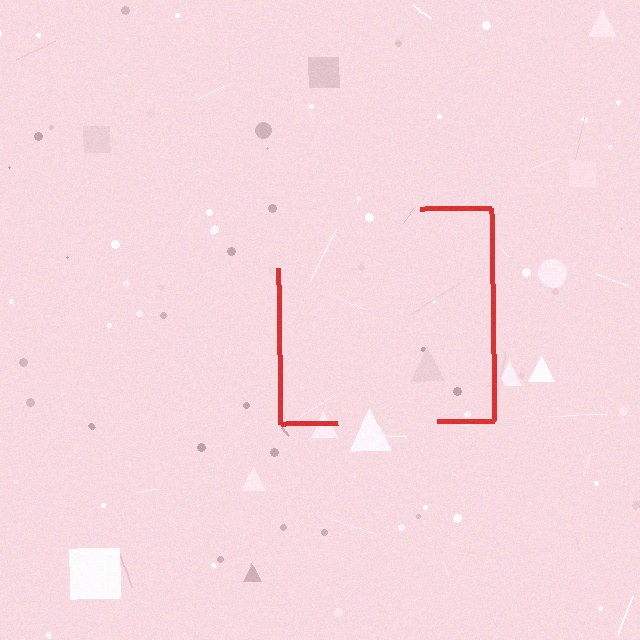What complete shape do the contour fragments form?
The contour fragments form a square.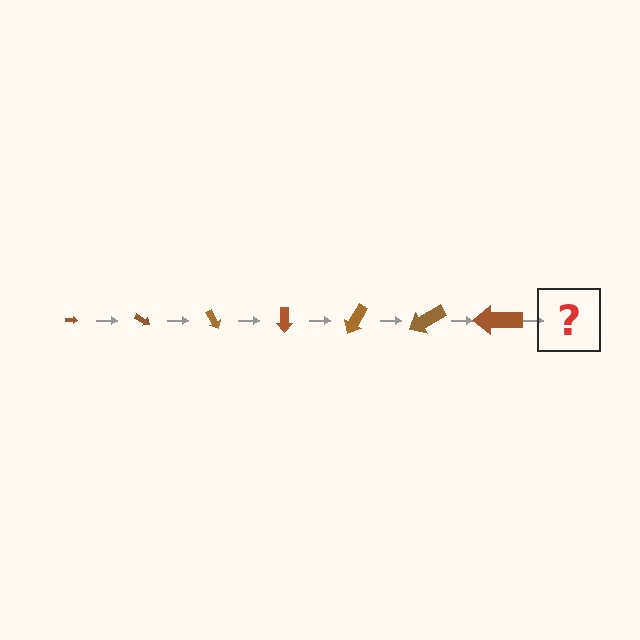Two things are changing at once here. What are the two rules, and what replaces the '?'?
The two rules are that the arrow grows larger each step and it rotates 30 degrees each step. The '?' should be an arrow, larger than the previous one and rotated 210 degrees from the start.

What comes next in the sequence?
The next element should be an arrow, larger than the previous one and rotated 210 degrees from the start.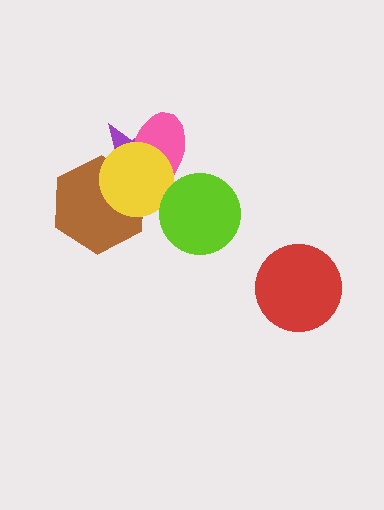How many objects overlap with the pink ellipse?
2 objects overlap with the pink ellipse.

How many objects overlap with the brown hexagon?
2 objects overlap with the brown hexagon.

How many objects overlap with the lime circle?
0 objects overlap with the lime circle.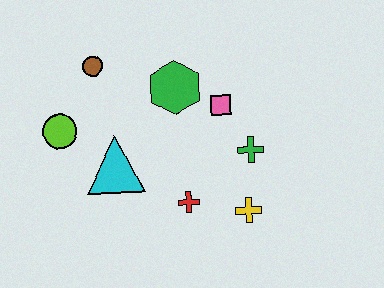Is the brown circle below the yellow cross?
No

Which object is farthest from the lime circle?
The yellow cross is farthest from the lime circle.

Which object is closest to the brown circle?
The lime circle is closest to the brown circle.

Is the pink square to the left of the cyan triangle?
No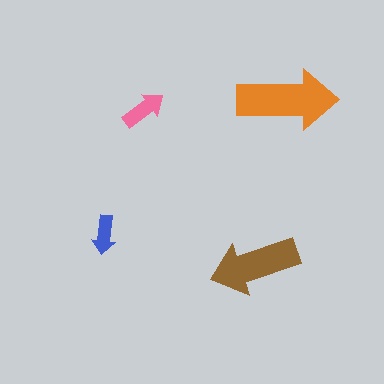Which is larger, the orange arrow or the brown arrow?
The orange one.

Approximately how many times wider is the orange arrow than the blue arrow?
About 2.5 times wider.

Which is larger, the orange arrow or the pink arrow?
The orange one.